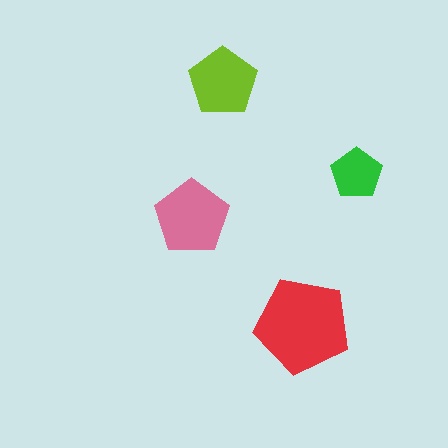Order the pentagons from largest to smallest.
the red one, the pink one, the lime one, the green one.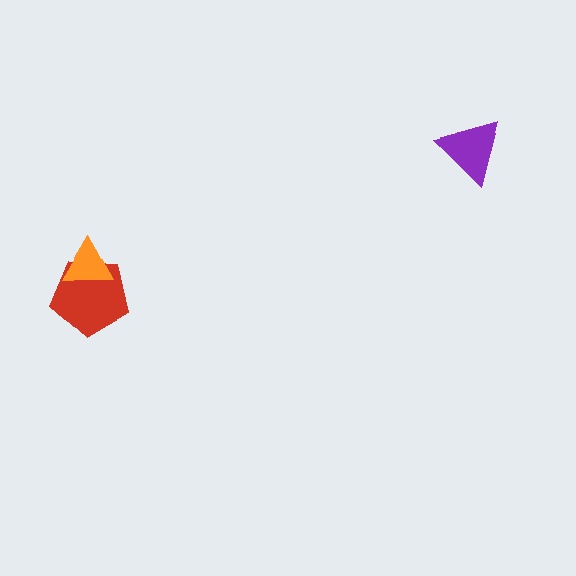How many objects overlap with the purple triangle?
0 objects overlap with the purple triangle.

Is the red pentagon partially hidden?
Yes, it is partially covered by another shape.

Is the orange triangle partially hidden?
No, no other shape covers it.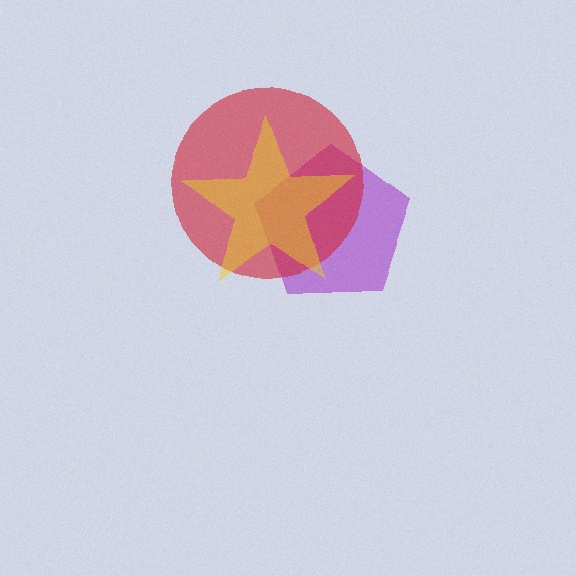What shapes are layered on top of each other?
The layered shapes are: a purple pentagon, a red circle, a yellow star.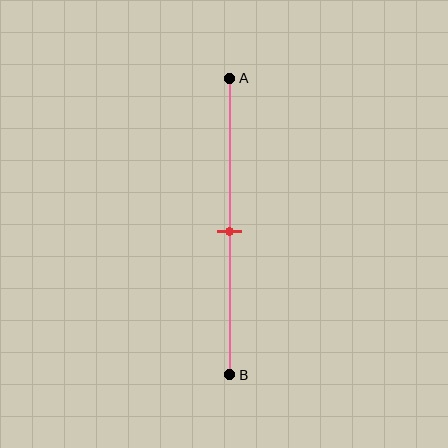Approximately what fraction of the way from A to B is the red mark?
The red mark is approximately 50% of the way from A to B.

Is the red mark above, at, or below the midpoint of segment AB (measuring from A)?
The red mark is approximately at the midpoint of segment AB.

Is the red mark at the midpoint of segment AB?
Yes, the mark is approximately at the midpoint.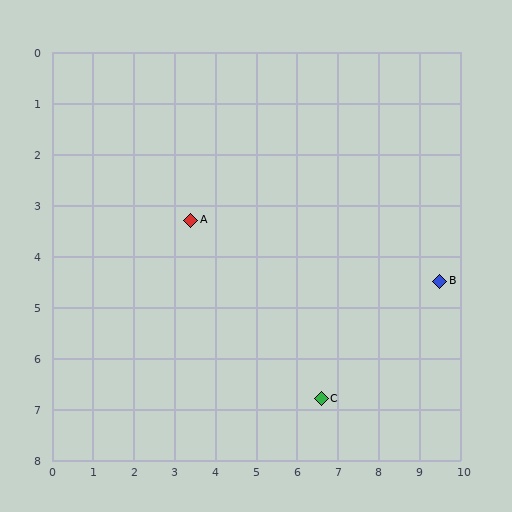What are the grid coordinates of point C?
Point C is at approximately (6.6, 6.8).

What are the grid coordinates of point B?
Point B is at approximately (9.5, 4.5).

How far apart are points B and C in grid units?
Points B and C are about 3.7 grid units apart.